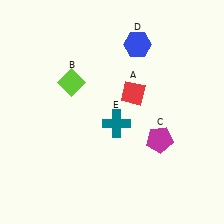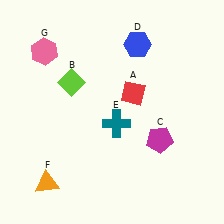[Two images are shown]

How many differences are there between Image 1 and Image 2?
There are 2 differences between the two images.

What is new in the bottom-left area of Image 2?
An orange triangle (F) was added in the bottom-left area of Image 2.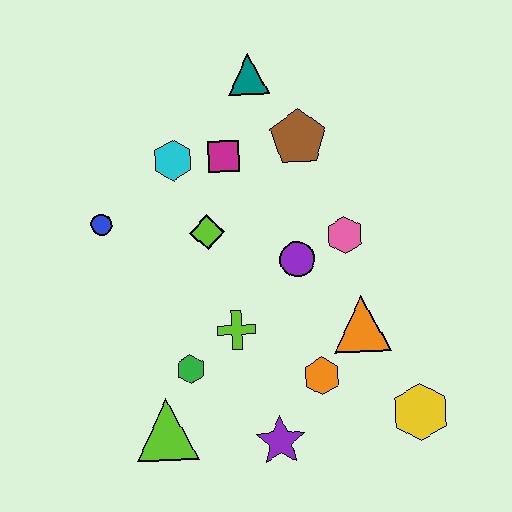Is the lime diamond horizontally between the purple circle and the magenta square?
No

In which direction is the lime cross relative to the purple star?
The lime cross is above the purple star.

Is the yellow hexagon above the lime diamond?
No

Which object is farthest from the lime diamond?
The yellow hexagon is farthest from the lime diamond.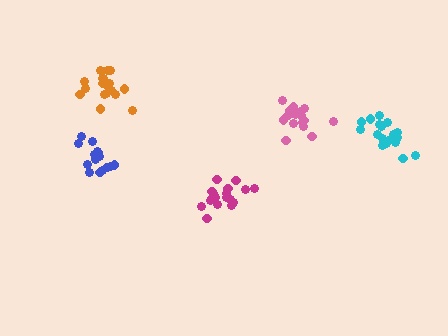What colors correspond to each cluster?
The clusters are colored: pink, magenta, blue, cyan, orange.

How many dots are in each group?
Group 1: 16 dots, Group 2: 18 dots, Group 3: 18 dots, Group 4: 18 dots, Group 5: 18 dots (88 total).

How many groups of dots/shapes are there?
There are 5 groups.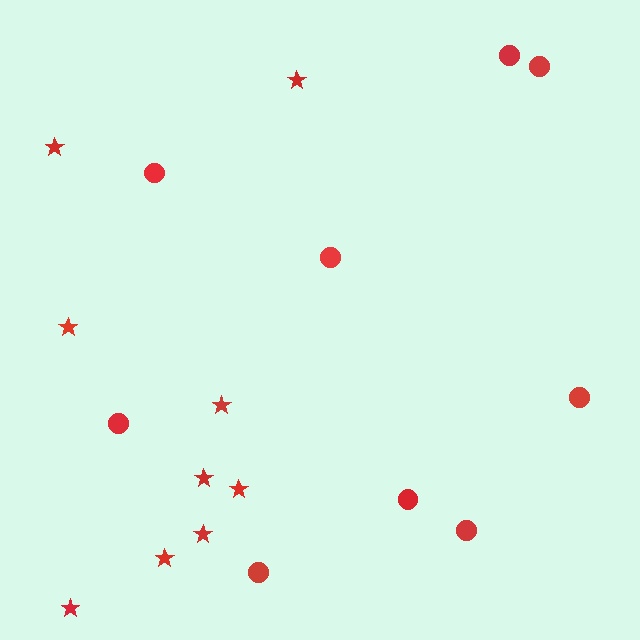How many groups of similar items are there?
There are 2 groups: one group of circles (9) and one group of stars (9).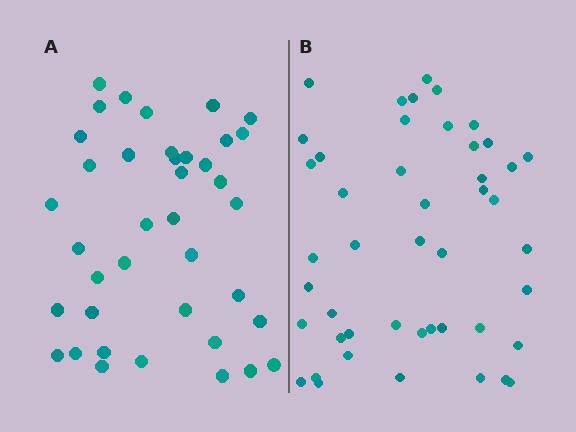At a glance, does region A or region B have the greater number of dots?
Region B (the right region) has more dots.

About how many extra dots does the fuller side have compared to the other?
Region B has roughly 8 or so more dots than region A.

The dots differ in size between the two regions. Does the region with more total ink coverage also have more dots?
No. Region A has more total ink coverage because its dots are larger, but region B actually contains more individual dots. Total area can be misleading — the number of items is what matters here.